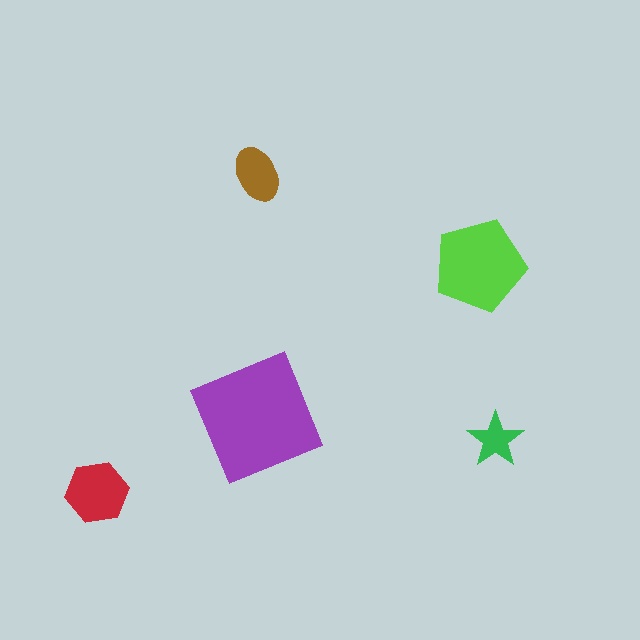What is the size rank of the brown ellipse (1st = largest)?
4th.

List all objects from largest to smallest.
The purple square, the lime pentagon, the red hexagon, the brown ellipse, the green star.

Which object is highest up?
The brown ellipse is topmost.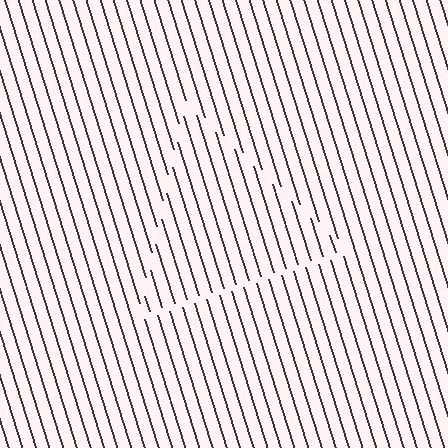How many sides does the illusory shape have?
3 sides — the line-ends trace a triangle.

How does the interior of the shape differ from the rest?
The interior of the shape contains the same grating, shifted by half a period — the contour is defined by the phase discontinuity where line-ends from the inner and outer gratings abut.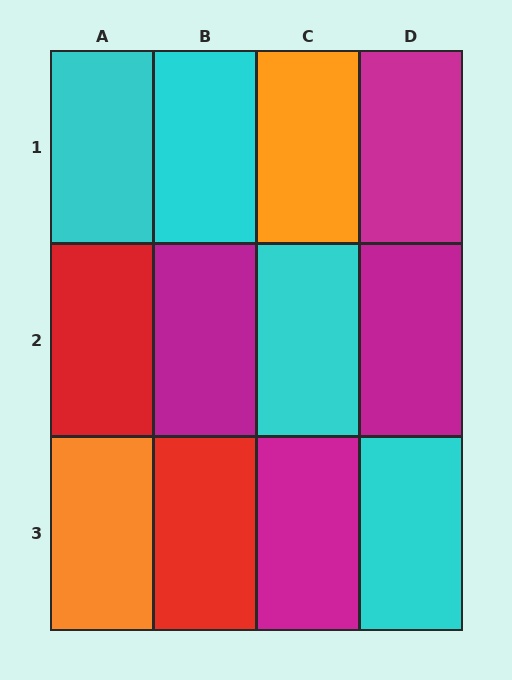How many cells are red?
2 cells are red.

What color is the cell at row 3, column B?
Red.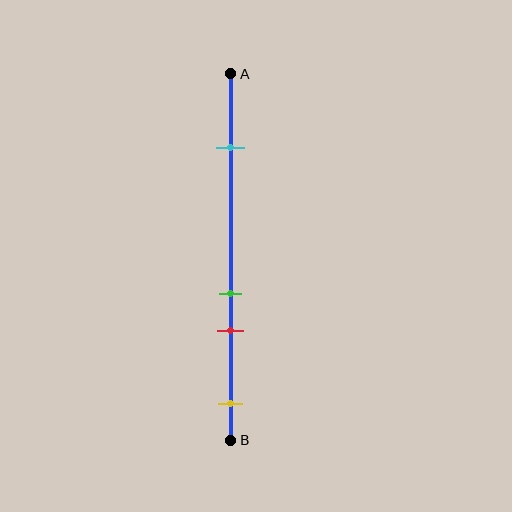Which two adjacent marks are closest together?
The green and red marks are the closest adjacent pair.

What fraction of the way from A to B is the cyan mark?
The cyan mark is approximately 20% (0.2) of the way from A to B.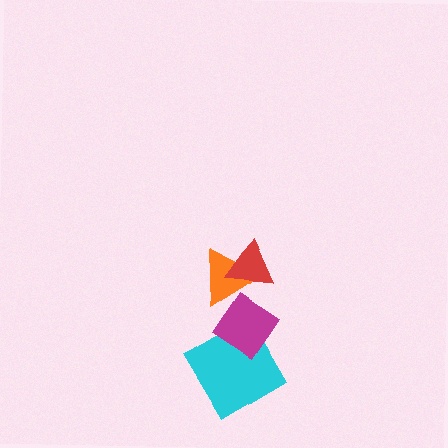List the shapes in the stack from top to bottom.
From top to bottom: the red triangle, the orange triangle, the magenta diamond, the cyan diamond.